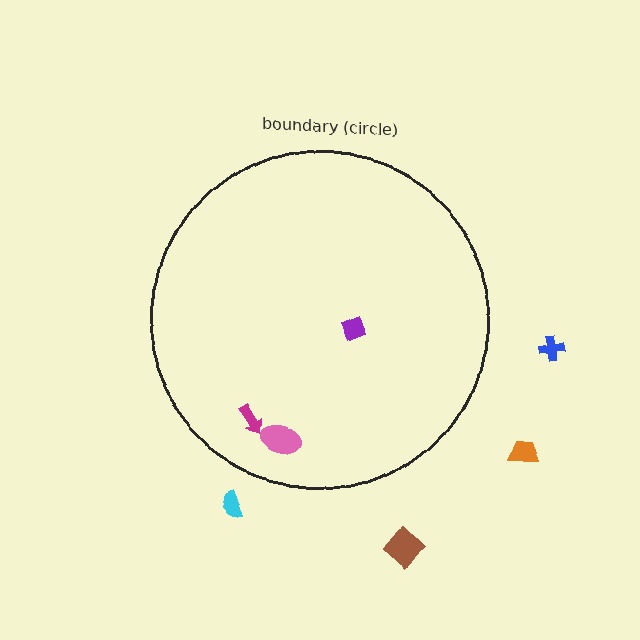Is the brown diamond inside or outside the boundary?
Outside.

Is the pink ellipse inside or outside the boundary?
Inside.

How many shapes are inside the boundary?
3 inside, 4 outside.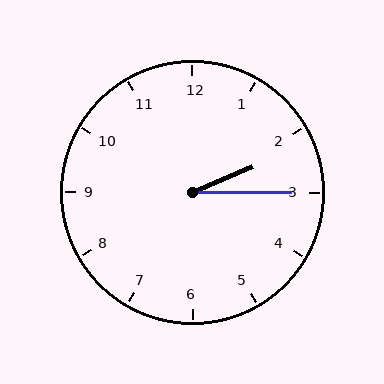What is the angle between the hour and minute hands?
Approximately 22 degrees.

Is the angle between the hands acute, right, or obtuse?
It is acute.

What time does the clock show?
2:15.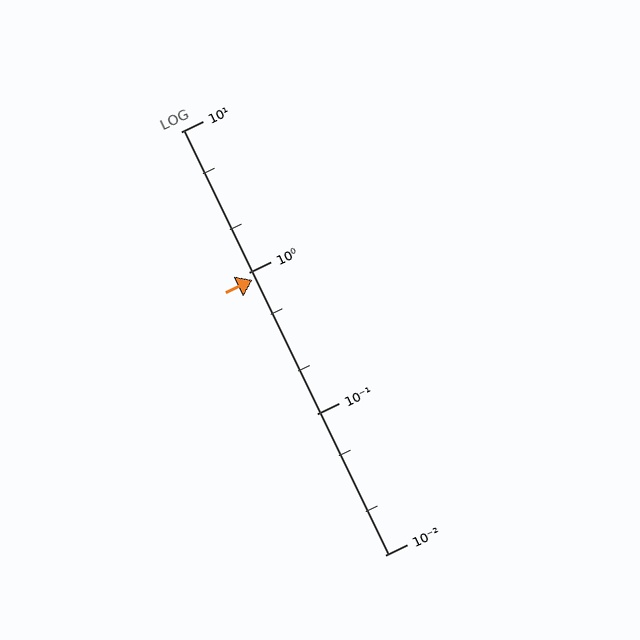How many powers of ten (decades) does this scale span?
The scale spans 3 decades, from 0.01 to 10.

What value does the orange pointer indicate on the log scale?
The pointer indicates approximately 0.89.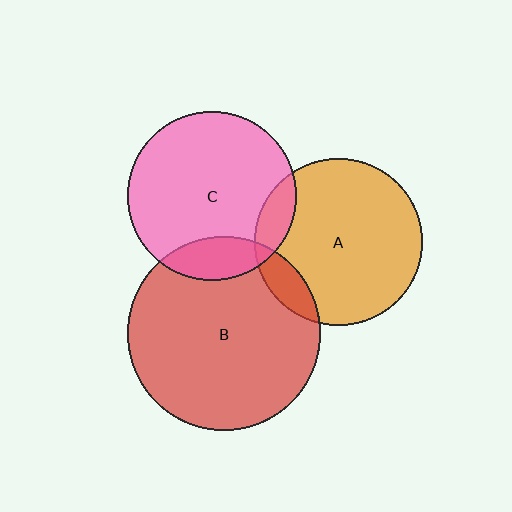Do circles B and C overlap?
Yes.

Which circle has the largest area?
Circle B (red).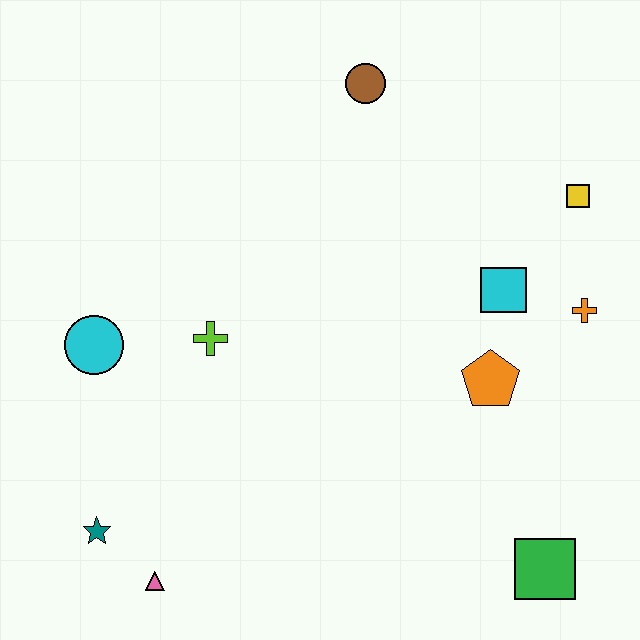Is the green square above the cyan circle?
No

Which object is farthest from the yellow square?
The teal star is farthest from the yellow square.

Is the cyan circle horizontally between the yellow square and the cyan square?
No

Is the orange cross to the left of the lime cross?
No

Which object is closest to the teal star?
The pink triangle is closest to the teal star.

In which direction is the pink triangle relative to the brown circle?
The pink triangle is below the brown circle.